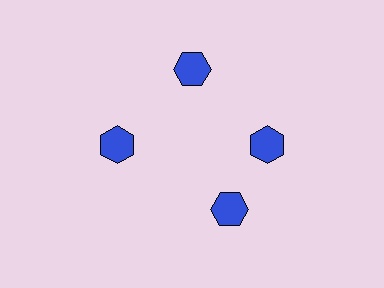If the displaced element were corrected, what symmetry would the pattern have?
It would have 4-fold rotational symmetry — the pattern would map onto itself every 90 degrees.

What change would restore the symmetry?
The symmetry would be restored by rotating it back into even spacing with its neighbors so that all 4 hexagons sit at equal angles and equal distance from the center.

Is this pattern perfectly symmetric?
No. The 4 blue hexagons are arranged in a ring, but one element near the 6 o'clock position is rotated out of alignment along the ring, breaking the 4-fold rotational symmetry.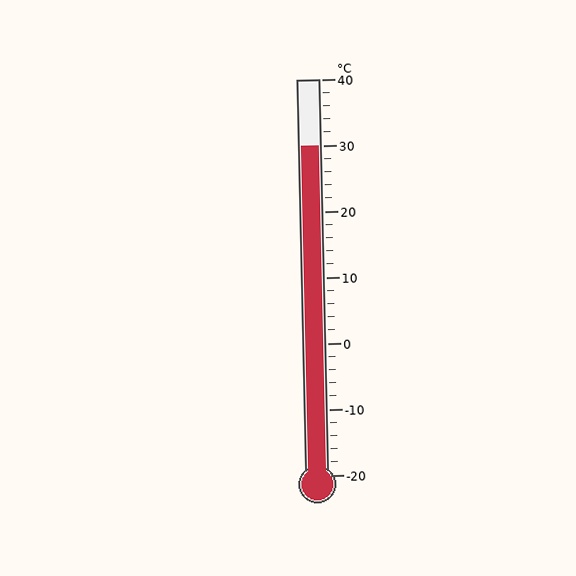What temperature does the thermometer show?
The thermometer shows approximately 30°C.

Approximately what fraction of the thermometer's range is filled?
The thermometer is filled to approximately 85% of its range.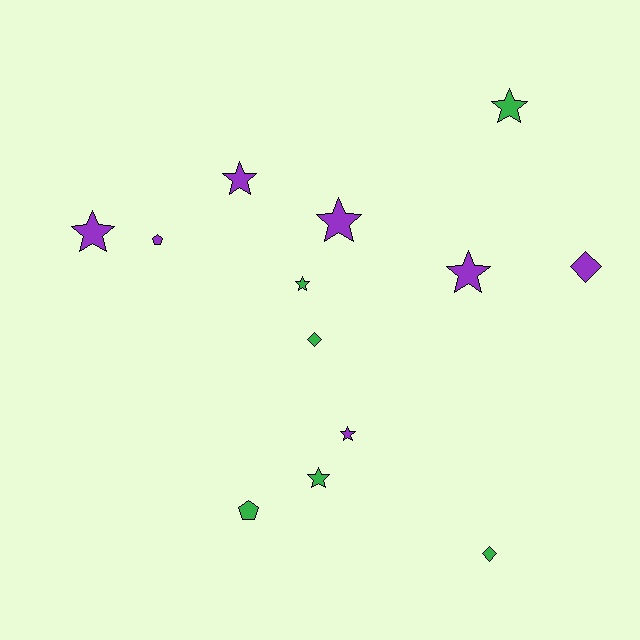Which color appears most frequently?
Purple, with 7 objects.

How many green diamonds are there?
There are 2 green diamonds.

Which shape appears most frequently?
Star, with 8 objects.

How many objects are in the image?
There are 13 objects.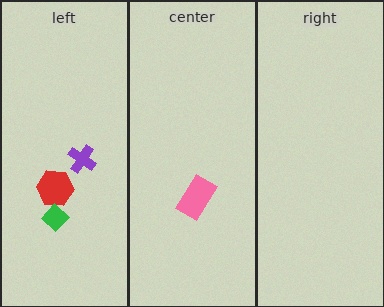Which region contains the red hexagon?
The left region.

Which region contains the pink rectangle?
The center region.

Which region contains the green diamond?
The left region.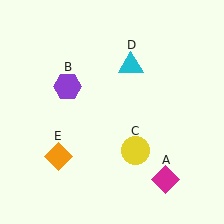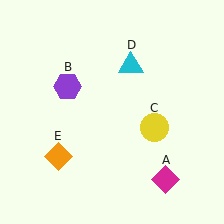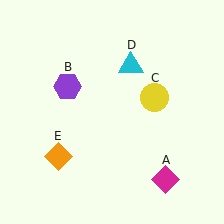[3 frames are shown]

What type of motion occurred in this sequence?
The yellow circle (object C) rotated counterclockwise around the center of the scene.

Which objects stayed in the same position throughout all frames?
Magenta diamond (object A) and purple hexagon (object B) and cyan triangle (object D) and orange diamond (object E) remained stationary.